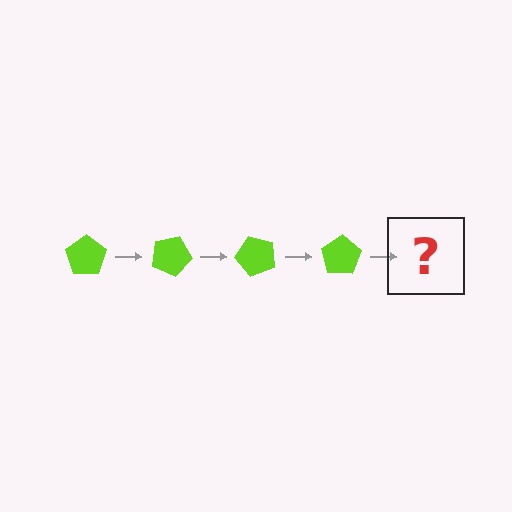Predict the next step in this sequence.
The next step is a lime pentagon rotated 100 degrees.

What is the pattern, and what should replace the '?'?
The pattern is that the pentagon rotates 25 degrees each step. The '?' should be a lime pentagon rotated 100 degrees.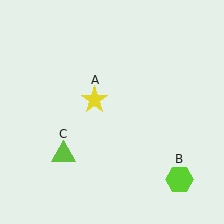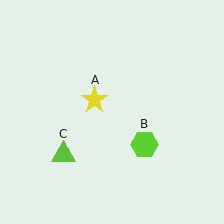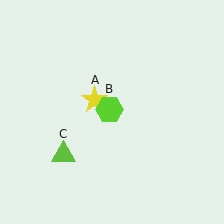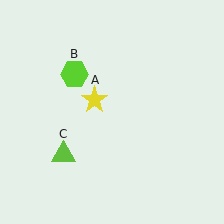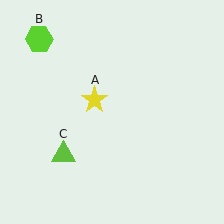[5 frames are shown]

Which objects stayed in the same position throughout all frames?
Yellow star (object A) and lime triangle (object C) remained stationary.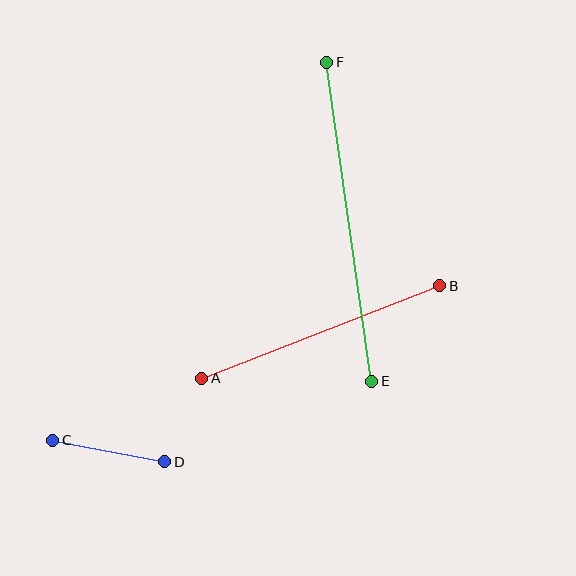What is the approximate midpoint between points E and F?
The midpoint is at approximately (349, 222) pixels.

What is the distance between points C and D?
The distance is approximately 114 pixels.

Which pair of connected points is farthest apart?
Points E and F are farthest apart.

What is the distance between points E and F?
The distance is approximately 322 pixels.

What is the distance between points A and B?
The distance is approximately 256 pixels.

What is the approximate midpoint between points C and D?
The midpoint is at approximately (109, 451) pixels.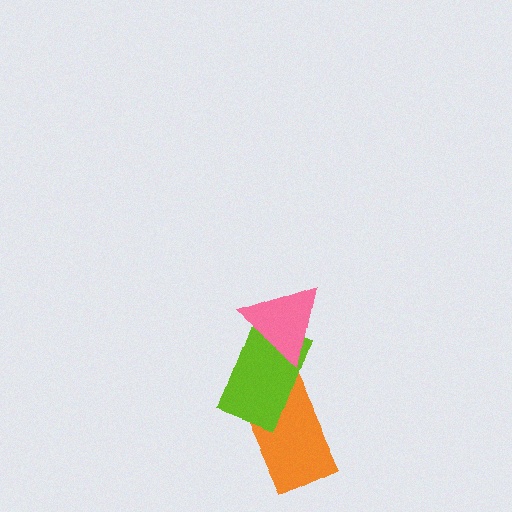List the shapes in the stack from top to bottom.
From top to bottom: the pink triangle, the lime rectangle, the orange rectangle.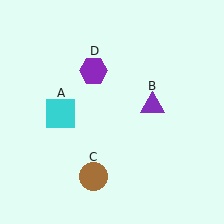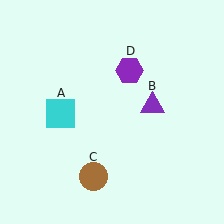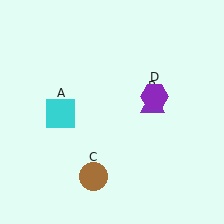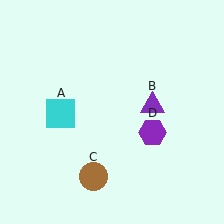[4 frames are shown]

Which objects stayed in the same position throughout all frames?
Cyan square (object A) and purple triangle (object B) and brown circle (object C) remained stationary.